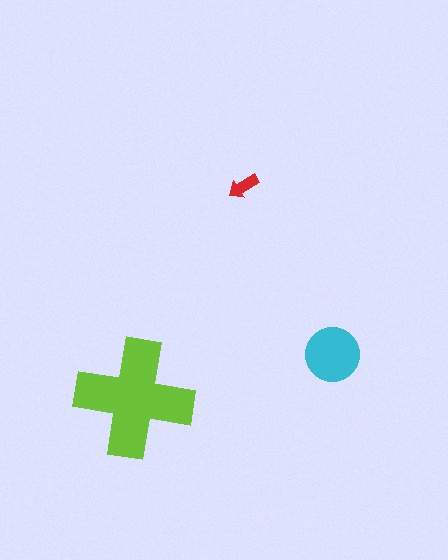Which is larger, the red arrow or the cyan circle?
The cyan circle.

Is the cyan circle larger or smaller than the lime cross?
Smaller.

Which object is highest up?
The red arrow is topmost.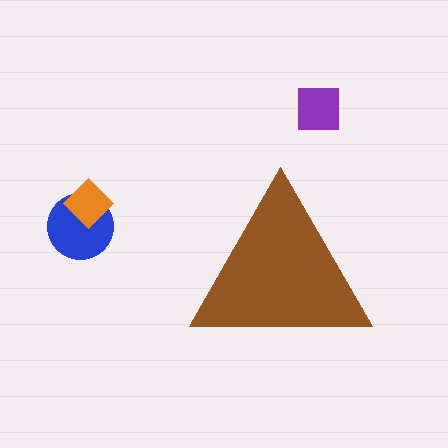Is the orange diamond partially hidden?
No, the orange diamond is fully visible.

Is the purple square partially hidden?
No, the purple square is fully visible.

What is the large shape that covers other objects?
A brown triangle.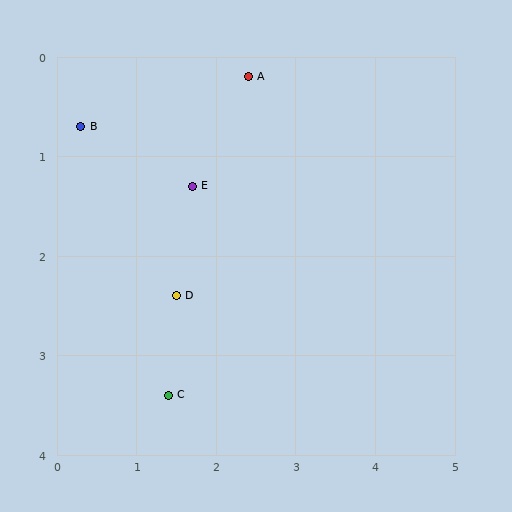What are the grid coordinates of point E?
Point E is at approximately (1.7, 1.3).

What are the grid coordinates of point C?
Point C is at approximately (1.4, 3.4).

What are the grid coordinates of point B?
Point B is at approximately (0.3, 0.7).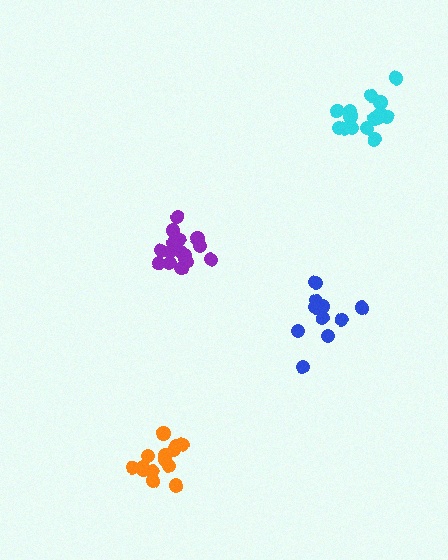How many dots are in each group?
Group 1: 11 dots, Group 2: 16 dots, Group 3: 14 dots, Group 4: 15 dots (56 total).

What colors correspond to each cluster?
The clusters are colored: blue, purple, orange, cyan.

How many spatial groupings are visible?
There are 4 spatial groupings.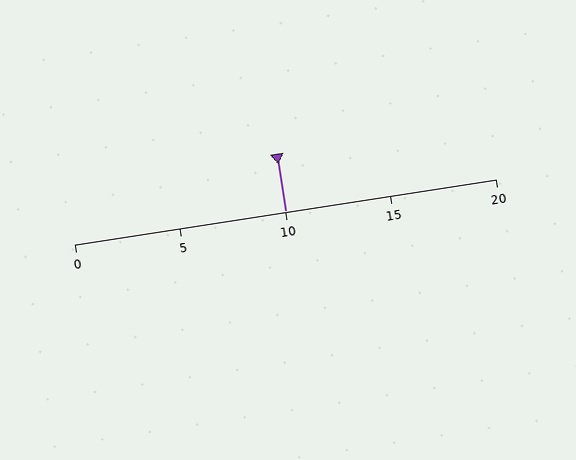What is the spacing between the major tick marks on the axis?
The major ticks are spaced 5 apart.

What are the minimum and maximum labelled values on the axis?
The axis runs from 0 to 20.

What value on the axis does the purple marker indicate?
The marker indicates approximately 10.